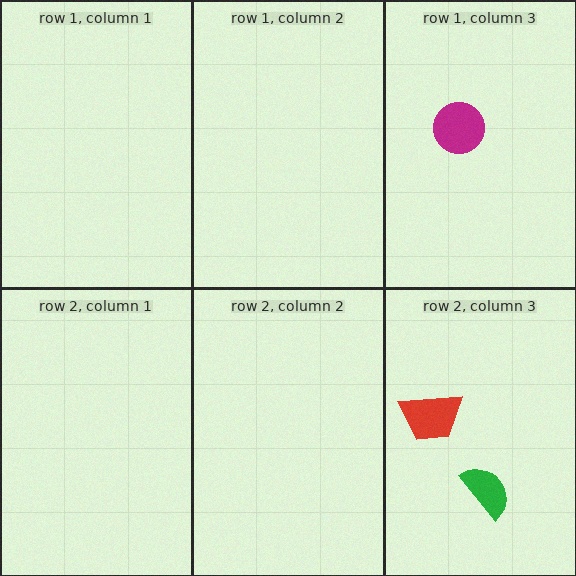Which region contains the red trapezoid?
The row 2, column 3 region.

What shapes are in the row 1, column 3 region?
The magenta circle.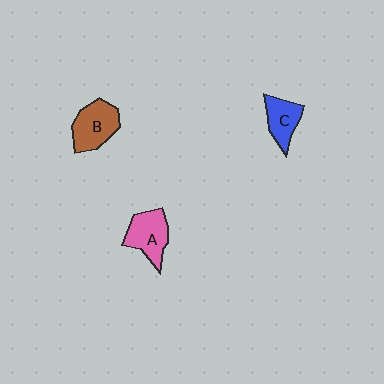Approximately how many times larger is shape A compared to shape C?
Approximately 1.3 times.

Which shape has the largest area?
Shape B (brown).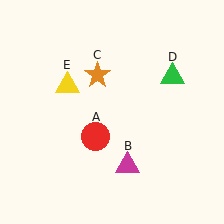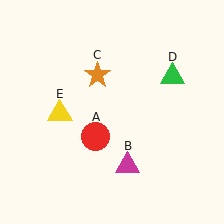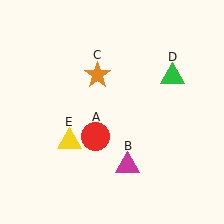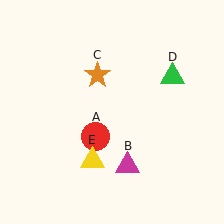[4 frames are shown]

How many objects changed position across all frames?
1 object changed position: yellow triangle (object E).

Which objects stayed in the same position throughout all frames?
Red circle (object A) and magenta triangle (object B) and orange star (object C) and green triangle (object D) remained stationary.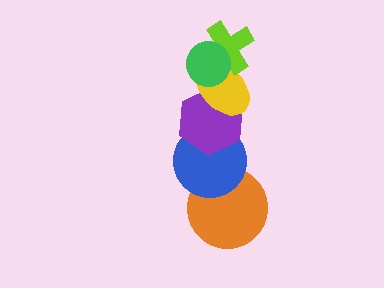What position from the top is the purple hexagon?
The purple hexagon is 4th from the top.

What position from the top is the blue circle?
The blue circle is 5th from the top.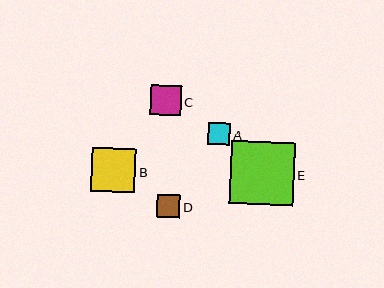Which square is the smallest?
Square A is the smallest with a size of approximately 22 pixels.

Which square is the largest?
Square E is the largest with a size of approximately 63 pixels.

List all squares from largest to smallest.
From largest to smallest: E, B, C, D, A.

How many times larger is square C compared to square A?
Square C is approximately 1.4 times the size of square A.